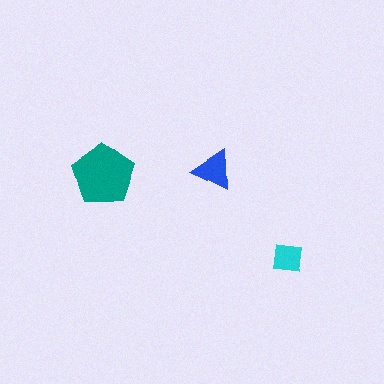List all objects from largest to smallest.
The teal pentagon, the blue triangle, the cyan square.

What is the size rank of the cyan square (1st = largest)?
3rd.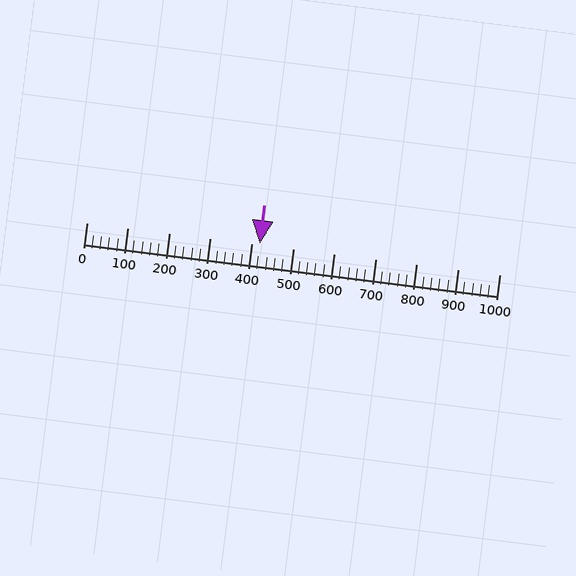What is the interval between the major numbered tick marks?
The major tick marks are spaced 100 units apart.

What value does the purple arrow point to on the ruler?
The purple arrow points to approximately 420.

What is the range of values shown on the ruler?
The ruler shows values from 0 to 1000.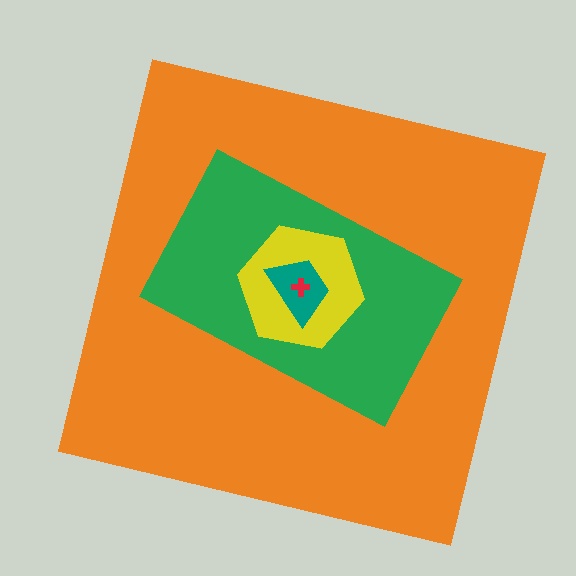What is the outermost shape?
The orange square.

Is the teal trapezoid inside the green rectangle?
Yes.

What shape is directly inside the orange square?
The green rectangle.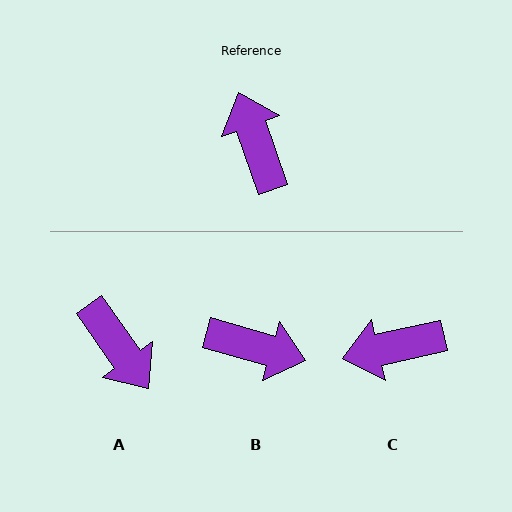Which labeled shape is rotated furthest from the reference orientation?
A, about 165 degrees away.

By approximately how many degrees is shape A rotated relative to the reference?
Approximately 165 degrees clockwise.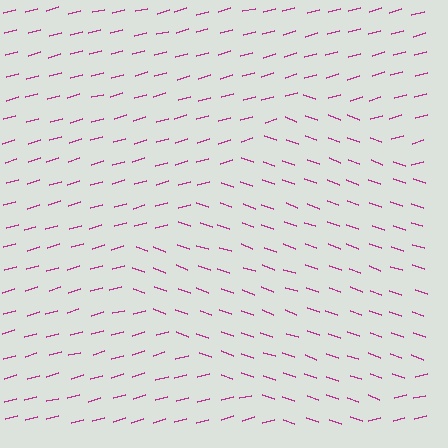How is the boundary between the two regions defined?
The boundary is defined purely by a change in line orientation (approximately 35 degrees difference). All lines are the same color and thickness.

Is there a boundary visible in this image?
Yes, there is a texture boundary formed by a change in line orientation.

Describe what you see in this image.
The image is filled with small magenta line segments. A diamond region in the image has lines oriented differently from the surrounding lines, creating a visible texture boundary.